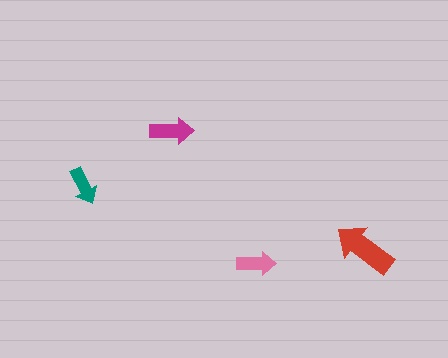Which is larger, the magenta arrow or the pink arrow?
The magenta one.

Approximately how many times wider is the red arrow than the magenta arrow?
About 1.5 times wider.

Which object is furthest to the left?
The teal arrow is leftmost.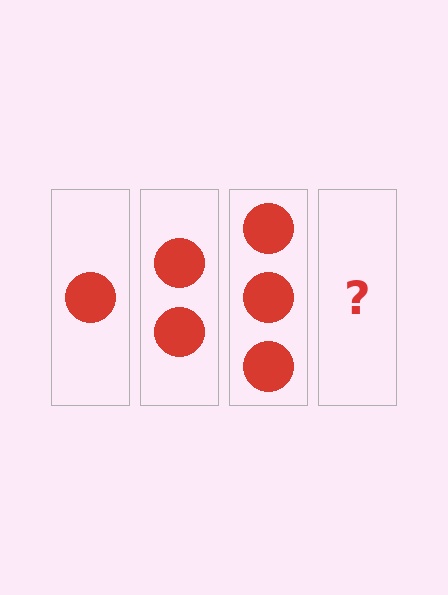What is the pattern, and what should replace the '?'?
The pattern is that each step adds one more circle. The '?' should be 4 circles.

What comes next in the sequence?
The next element should be 4 circles.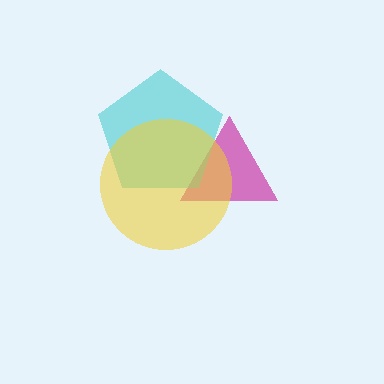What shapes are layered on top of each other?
The layered shapes are: a magenta triangle, a cyan pentagon, a yellow circle.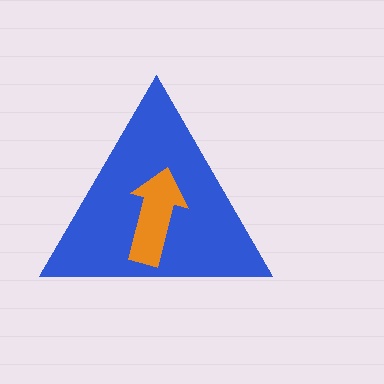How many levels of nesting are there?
2.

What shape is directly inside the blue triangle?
The orange arrow.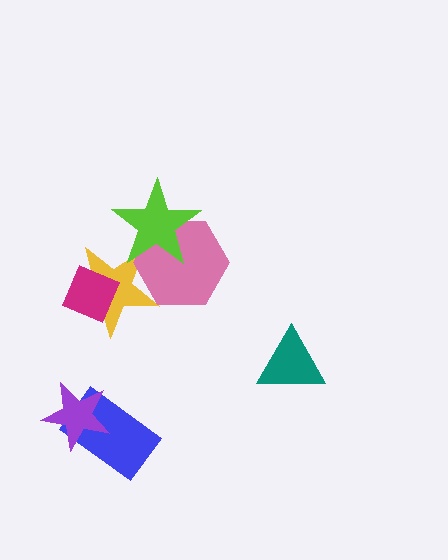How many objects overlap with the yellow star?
3 objects overlap with the yellow star.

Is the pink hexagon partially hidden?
Yes, it is partially covered by another shape.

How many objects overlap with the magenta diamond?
1 object overlaps with the magenta diamond.